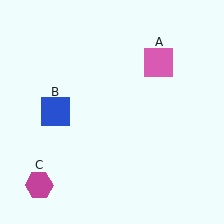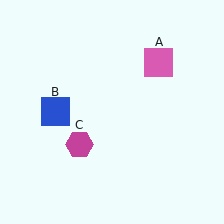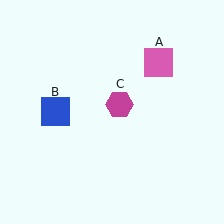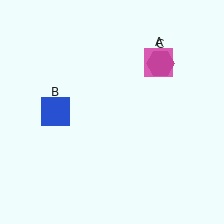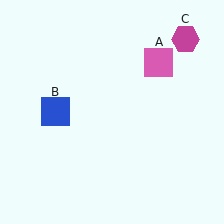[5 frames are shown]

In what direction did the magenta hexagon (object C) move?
The magenta hexagon (object C) moved up and to the right.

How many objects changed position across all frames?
1 object changed position: magenta hexagon (object C).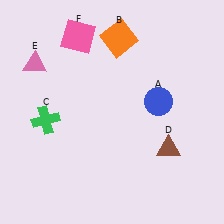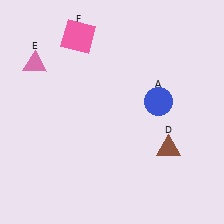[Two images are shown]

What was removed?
The orange square (B), the green cross (C) were removed in Image 2.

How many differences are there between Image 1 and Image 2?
There are 2 differences between the two images.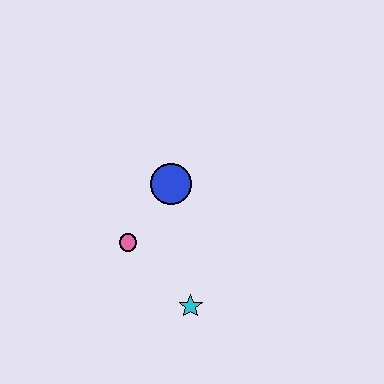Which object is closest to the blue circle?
The pink circle is closest to the blue circle.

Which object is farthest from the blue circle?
The cyan star is farthest from the blue circle.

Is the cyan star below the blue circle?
Yes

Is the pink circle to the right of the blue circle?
No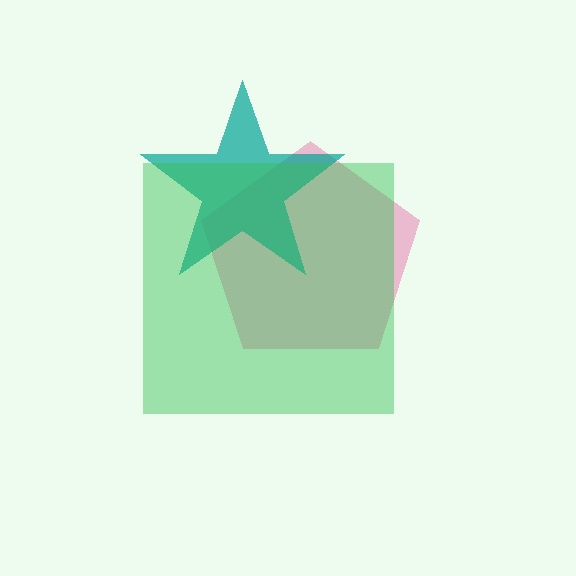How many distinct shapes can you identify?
There are 3 distinct shapes: a pink pentagon, a teal star, a green square.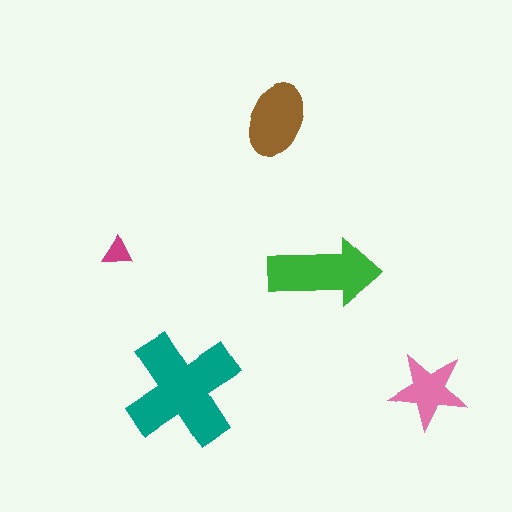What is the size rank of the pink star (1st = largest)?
4th.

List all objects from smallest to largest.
The magenta triangle, the pink star, the brown ellipse, the green arrow, the teal cross.